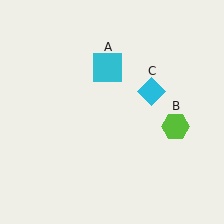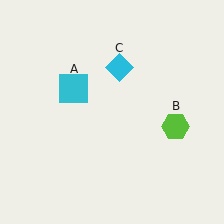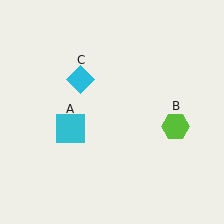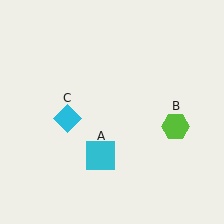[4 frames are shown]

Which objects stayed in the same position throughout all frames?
Lime hexagon (object B) remained stationary.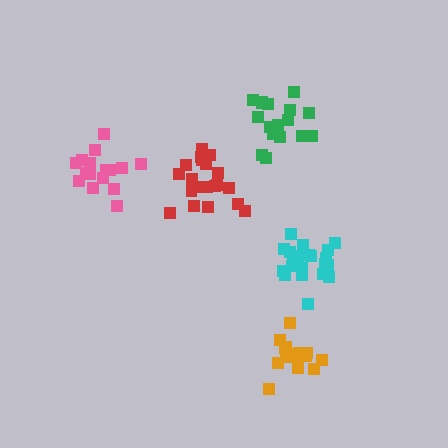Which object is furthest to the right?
The cyan cluster is rightmost.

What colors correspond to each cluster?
The clusters are colored: green, orange, pink, cyan, red.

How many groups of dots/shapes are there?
There are 5 groups.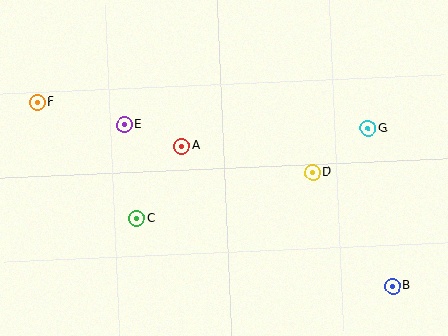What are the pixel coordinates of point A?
Point A is at (182, 146).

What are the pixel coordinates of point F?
Point F is at (37, 102).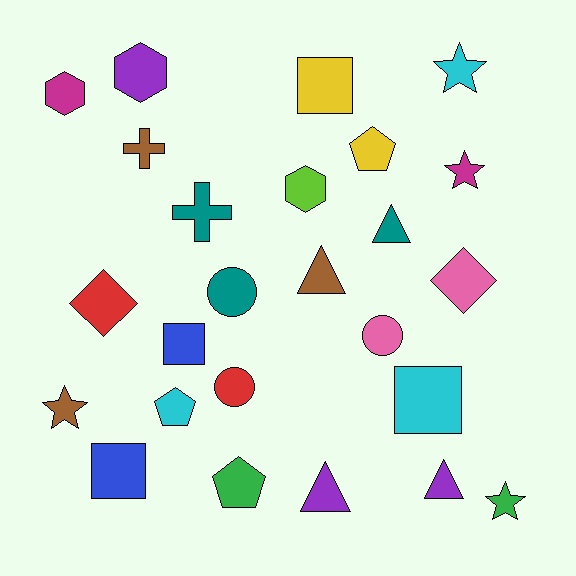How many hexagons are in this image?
There are 3 hexagons.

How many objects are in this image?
There are 25 objects.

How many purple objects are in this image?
There are 3 purple objects.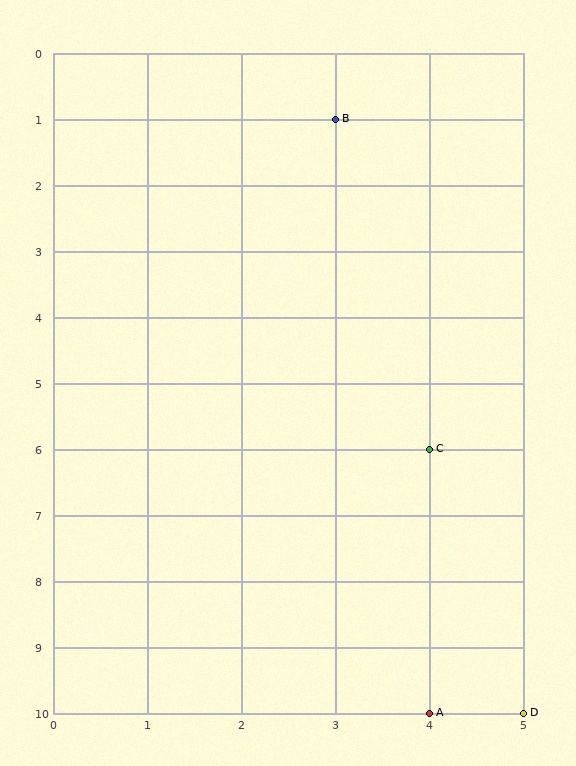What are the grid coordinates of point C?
Point C is at grid coordinates (4, 6).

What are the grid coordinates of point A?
Point A is at grid coordinates (4, 10).